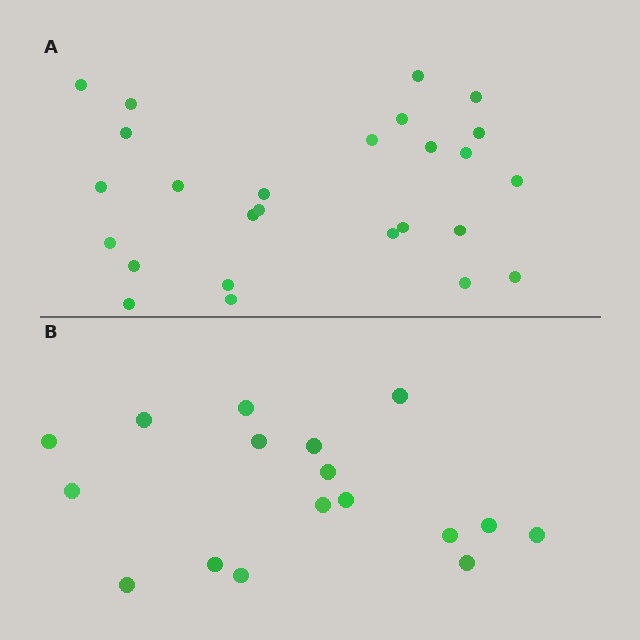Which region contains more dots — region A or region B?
Region A (the top region) has more dots.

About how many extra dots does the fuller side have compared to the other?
Region A has roughly 8 or so more dots than region B.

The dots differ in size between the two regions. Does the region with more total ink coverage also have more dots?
No. Region B has more total ink coverage because its dots are larger, but region A actually contains more individual dots. Total area can be misleading — the number of items is what matters here.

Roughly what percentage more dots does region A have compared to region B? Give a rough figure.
About 55% more.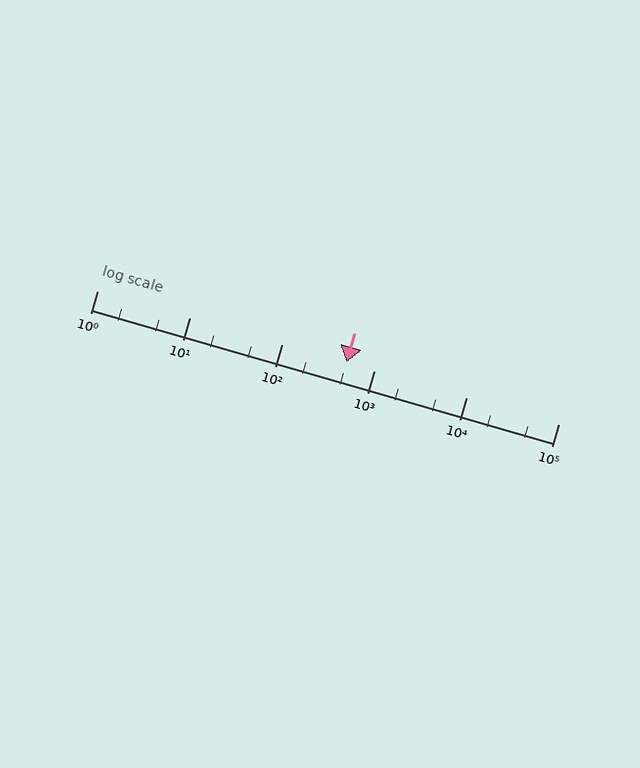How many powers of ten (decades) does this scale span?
The scale spans 5 decades, from 1 to 100000.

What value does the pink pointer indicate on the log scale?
The pointer indicates approximately 500.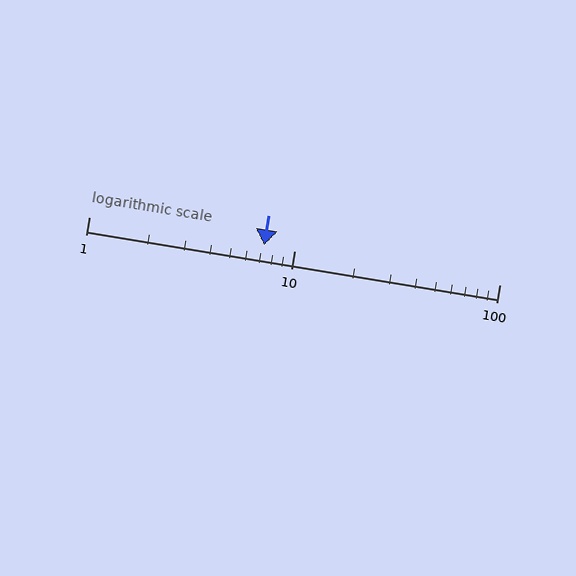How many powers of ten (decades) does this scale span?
The scale spans 2 decades, from 1 to 100.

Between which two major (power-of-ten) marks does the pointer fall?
The pointer is between 1 and 10.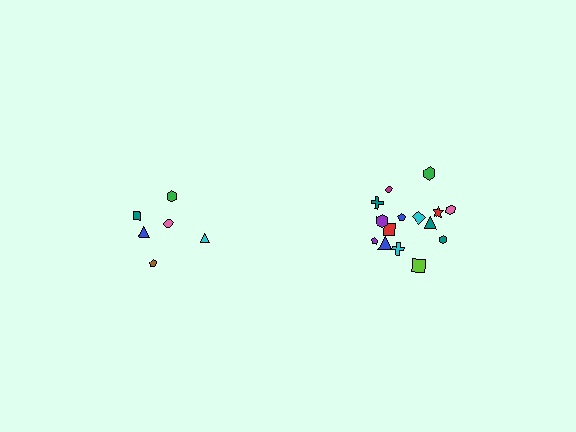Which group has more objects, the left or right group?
The right group.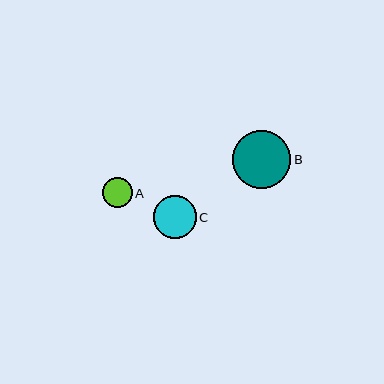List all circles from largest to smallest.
From largest to smallest: B, C, A.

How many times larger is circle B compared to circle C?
Circle B is approximately 1.3 times the size of circle C.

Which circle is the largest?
Circle B is the largest with a size of approximately 58 pixels.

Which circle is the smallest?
Circle A is the smallest with a size of approximately 30 pixels.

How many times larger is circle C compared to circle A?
Circle C is approximately 1.5 times the size of circle A.